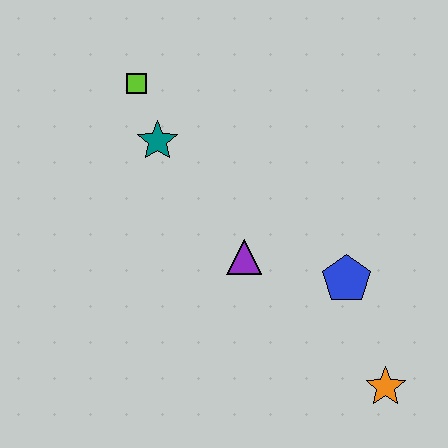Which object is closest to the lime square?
The teal star is closest to the lime square.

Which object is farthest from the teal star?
The orange star is farthest from the teal star.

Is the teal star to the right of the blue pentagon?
No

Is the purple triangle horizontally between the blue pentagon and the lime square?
Yes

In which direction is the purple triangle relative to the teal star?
The purple triangle is below the teal star.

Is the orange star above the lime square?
No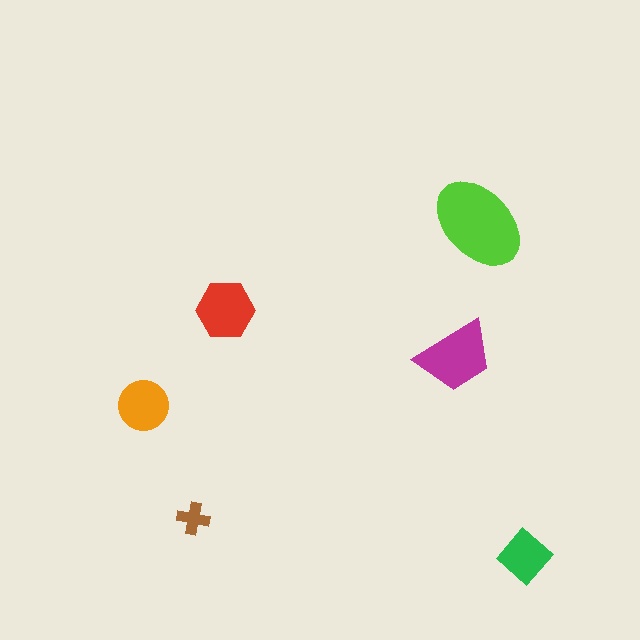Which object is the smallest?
The brown cross.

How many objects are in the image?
There are 6 objects in the image.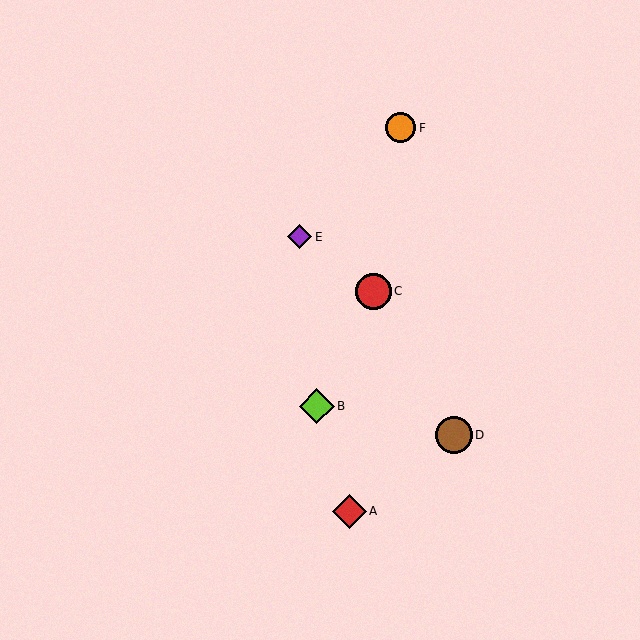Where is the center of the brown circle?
The center of the brown circle is at (453, 435).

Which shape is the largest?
The brown circle (labeled D) is the largest.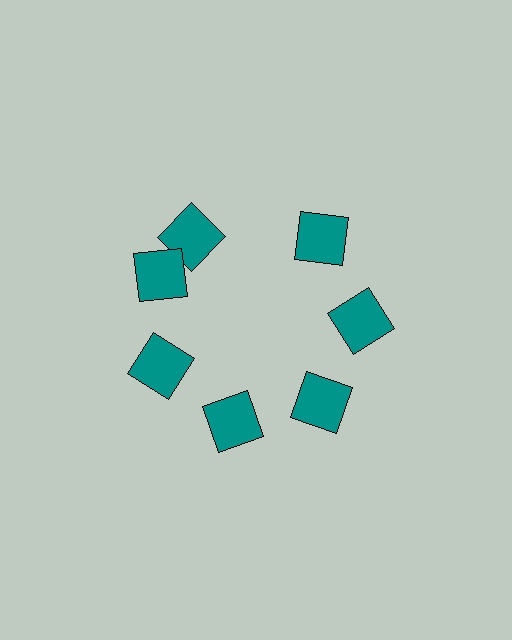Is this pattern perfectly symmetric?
No. The 7 teal squares are arranged in a ring, but one element near the 12 o'clock position is rotated out of alignment along the ring, breaking the 7-fold rotational symmetry.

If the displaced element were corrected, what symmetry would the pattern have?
It would have 7-fold rotational symmetry — the pattern would map onto itself every 51 degrees.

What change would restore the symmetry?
The symmetry would be restored by rotating it back into even spacing with its neighbors so that all 7 squares sit at equal angles and equal distance from the center.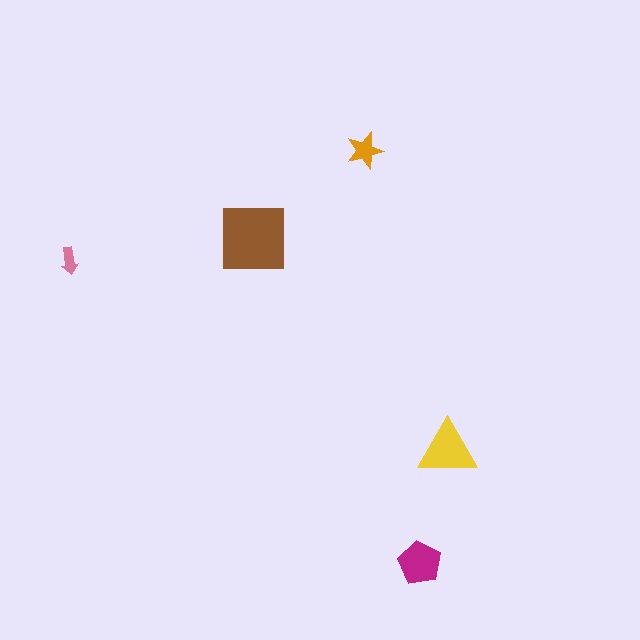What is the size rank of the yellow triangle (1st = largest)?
2nd.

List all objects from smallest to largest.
The pink arrow, the orange star, the magenta pentagon, the yellow triangle, the brown square.